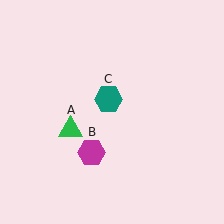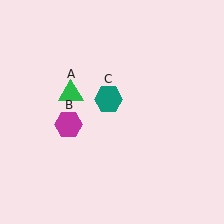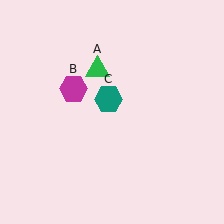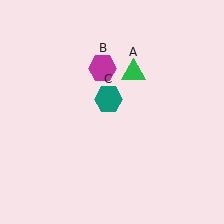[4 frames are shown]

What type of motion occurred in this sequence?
The green triangle (object A), magenta hexagon (object B) rotated clockwise around the center of the scene.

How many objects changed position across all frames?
2 objects changed position: green triangle (object A), magenta hexagon (object B).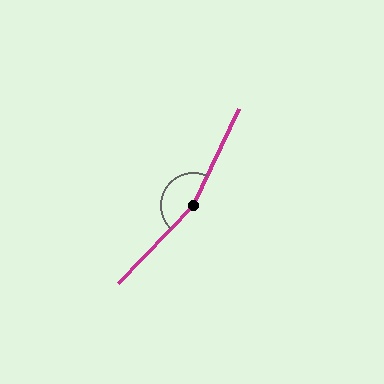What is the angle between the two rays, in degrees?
Approximately 161 degrees.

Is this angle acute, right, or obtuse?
It is obtuse.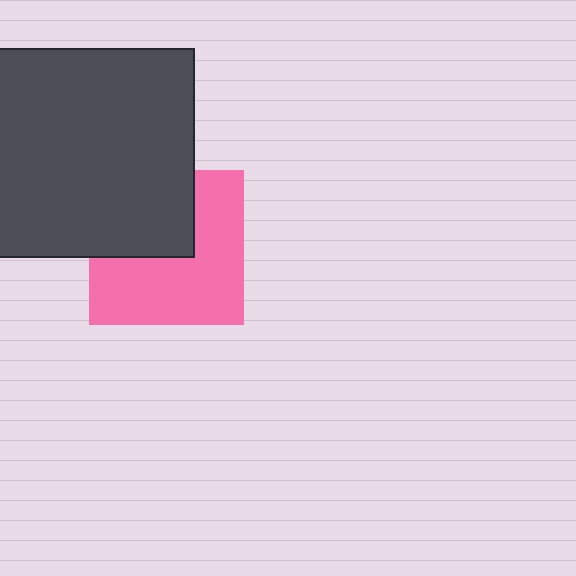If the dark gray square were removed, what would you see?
You would see the complete pink square.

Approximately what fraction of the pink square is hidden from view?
Roughly 39% of the pink square is hidden behind the dark gray square.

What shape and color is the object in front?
The object in front is a dark gray square.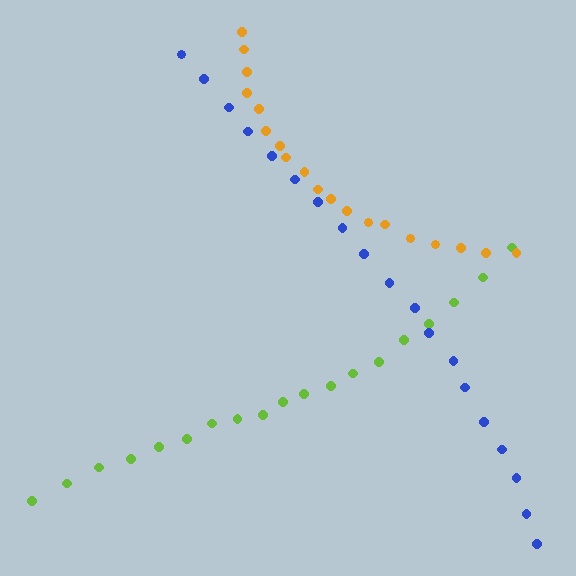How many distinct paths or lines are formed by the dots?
There are 3 distinct paths.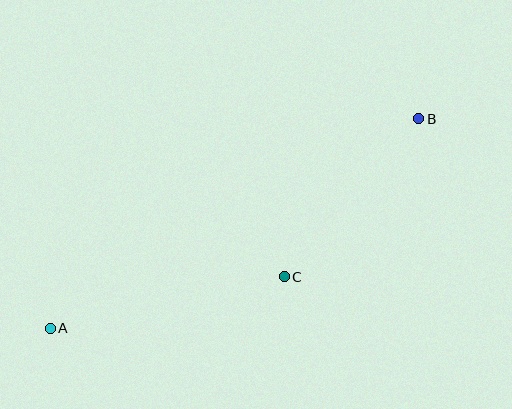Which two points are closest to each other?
Points B and C are closest to each other.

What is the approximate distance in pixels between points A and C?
The distance between A and C is approximately 240 pixels.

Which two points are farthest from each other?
Points A and B are farthest from each other.